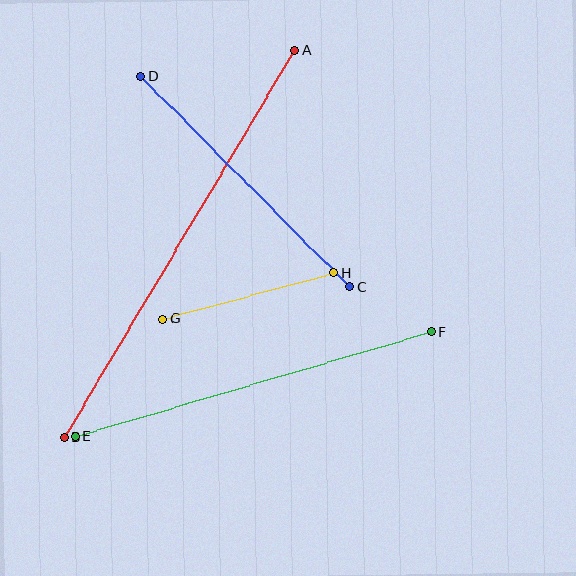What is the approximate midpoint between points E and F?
The midpoint is at approximately (253, 384) pixels.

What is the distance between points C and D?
The distance is approximately 297 pixels.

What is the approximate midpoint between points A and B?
The midpoint is at approximately (180, 244) pixels.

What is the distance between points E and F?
The distance is approximately 371 pixels.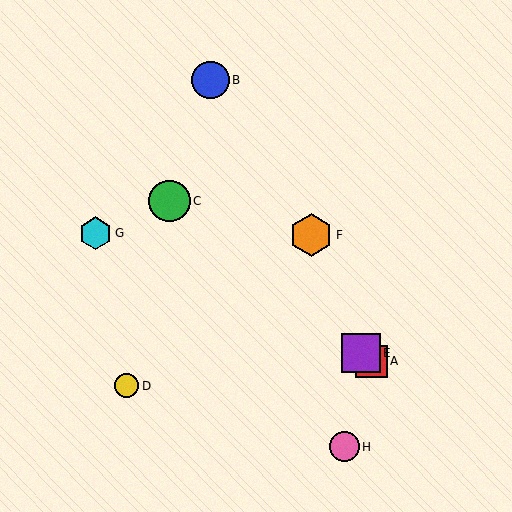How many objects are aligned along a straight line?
3 objects (A, C, E) are aligned along a straight line.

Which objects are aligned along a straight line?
Objects A, C, E are aligned along a straight line.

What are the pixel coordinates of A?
Object A is at (371, 362).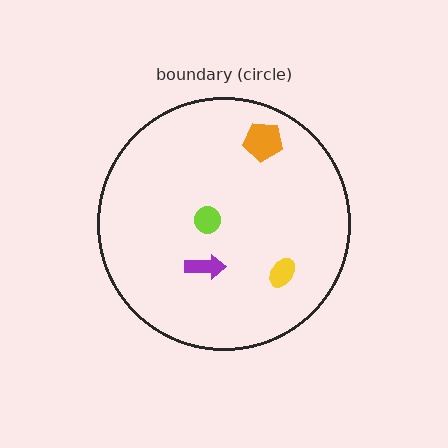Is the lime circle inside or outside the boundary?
Inside.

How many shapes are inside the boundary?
4 inside, 0 outside.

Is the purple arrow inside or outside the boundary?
Inside.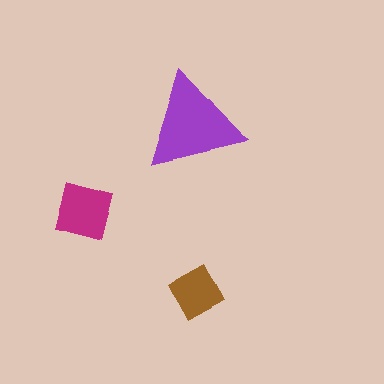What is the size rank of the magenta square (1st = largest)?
2nd.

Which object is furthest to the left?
The magenta square is leftmost.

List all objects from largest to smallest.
The purple triangle, the magenta square, the brown diamond.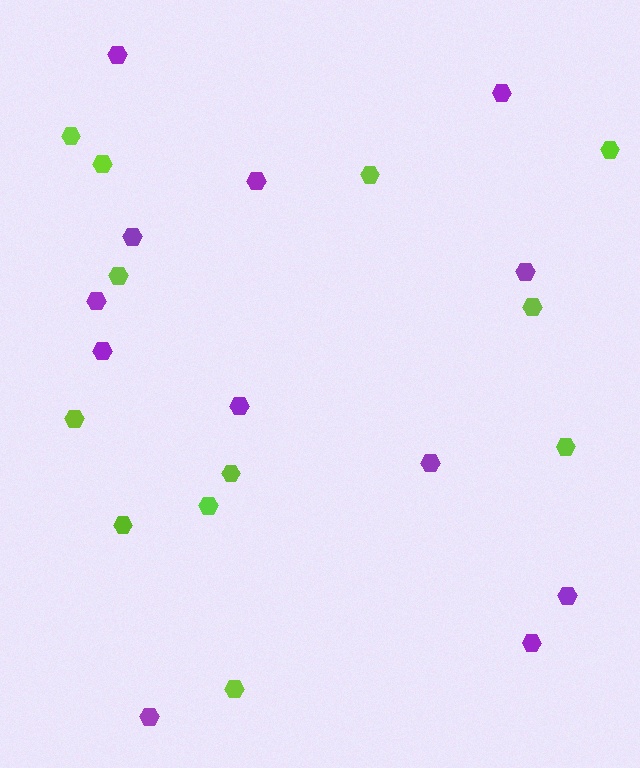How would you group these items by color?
There are 2 groups: one group of purple hexagons (12) and one group of lime hexagons (12).